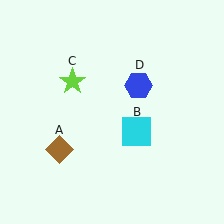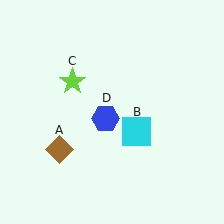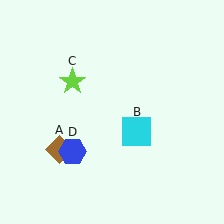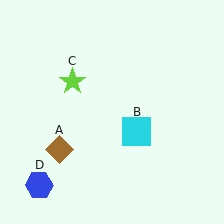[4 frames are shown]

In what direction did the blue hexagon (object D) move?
The blue hexagon (object D) moved down and to the left.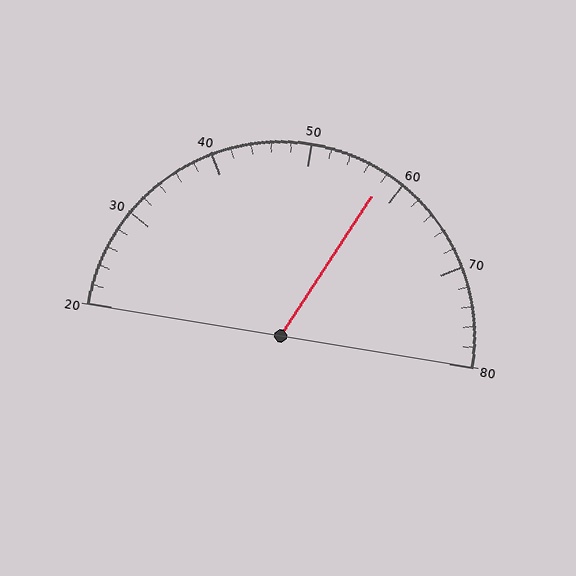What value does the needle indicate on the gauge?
The needle indicates approximately 58.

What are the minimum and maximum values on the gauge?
The gauge ranges from 20 to 80.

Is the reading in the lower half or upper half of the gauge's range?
The reading is in the upper half of the range (20 to 80).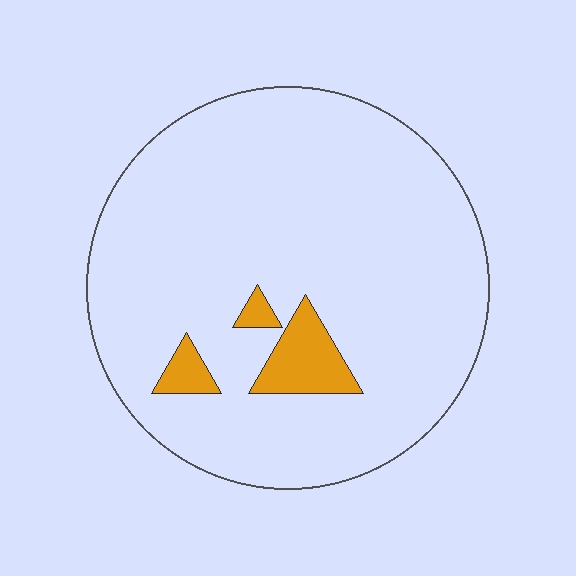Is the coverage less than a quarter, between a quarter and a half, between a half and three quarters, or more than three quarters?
Less than a quarter.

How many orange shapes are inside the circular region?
3.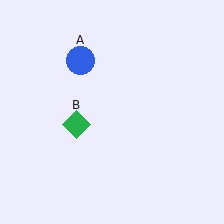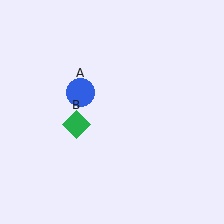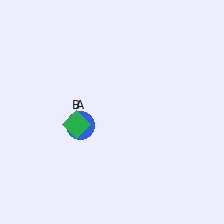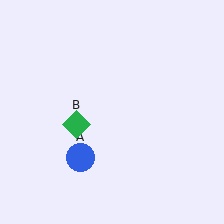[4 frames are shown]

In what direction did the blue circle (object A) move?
The blue circle (object A) moved down.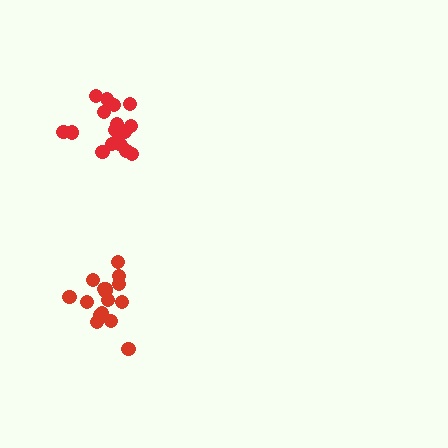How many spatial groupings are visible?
There are 2 spatial groupings.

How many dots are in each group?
Group 1: 17 dots, Group 2: 17 dots (34 total).